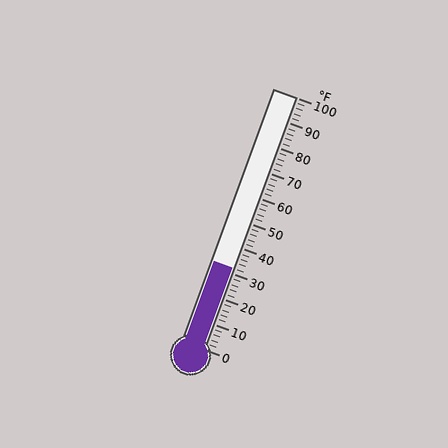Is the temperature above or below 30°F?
The temperature is above 30°F.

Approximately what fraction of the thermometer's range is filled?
The thermometer is filled to approximately 30% of its range.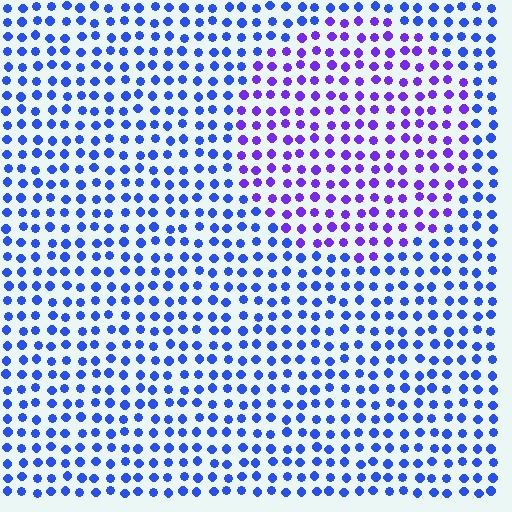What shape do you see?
I see a circle.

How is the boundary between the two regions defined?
The boundary is defined purely by a slight shift in hue (about 37 degrees). Spacing, size, and orientation are identical on both sides.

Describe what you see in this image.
The image is filled with small blue elements in a uniform arrangement. A circle-shaped region is visible where the elements are tinted to a slightly different hue, forming a subtle color boundary.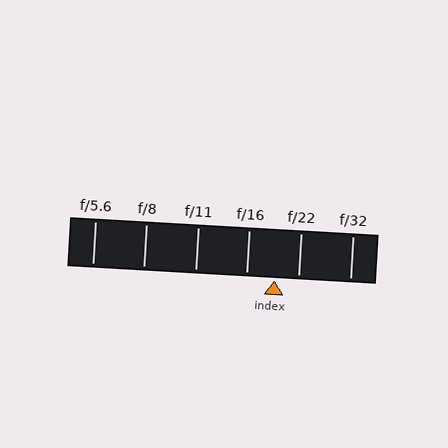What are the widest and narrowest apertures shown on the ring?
The widest aperture shown is f/5.6 and the narrowest is f/32.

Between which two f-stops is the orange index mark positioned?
The index mark is between f/16 and f/22.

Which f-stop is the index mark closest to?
The index mark is closest to f/22.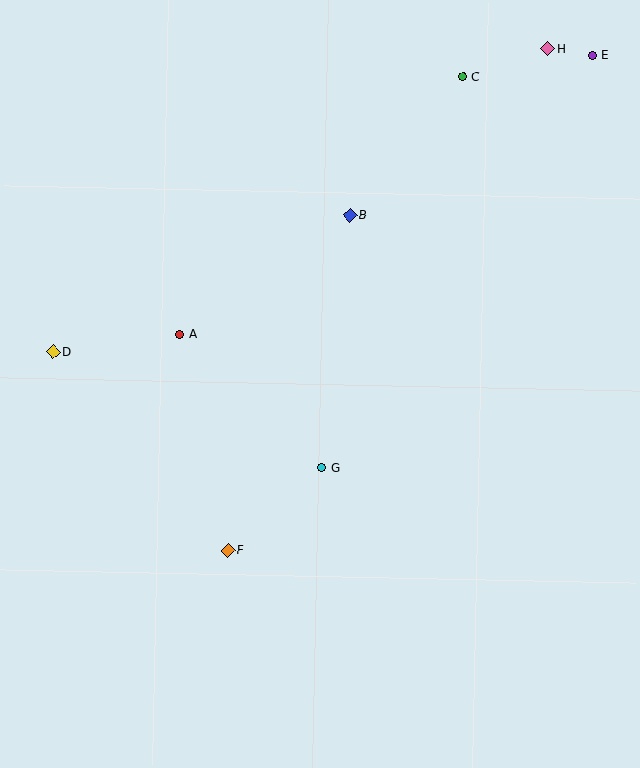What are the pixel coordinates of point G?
Point G is at (322, 468).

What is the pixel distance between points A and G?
The distance between A and G is 195 pixels.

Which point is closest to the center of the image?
Point G at (322, 468) is closest to the center.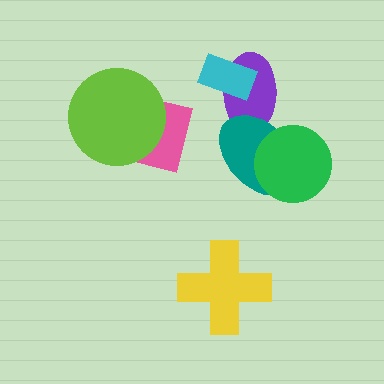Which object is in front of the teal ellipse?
The green circle is in front of the teal ellipse.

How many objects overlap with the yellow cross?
0 objects overlap with the yellow cross.